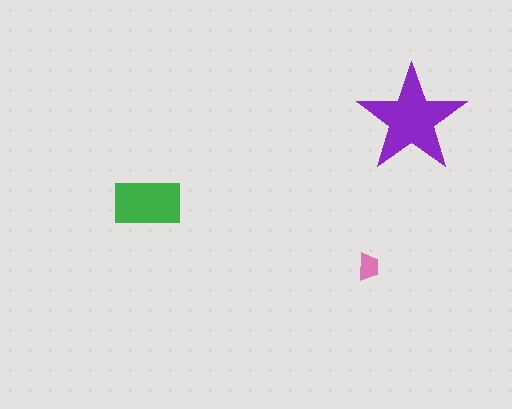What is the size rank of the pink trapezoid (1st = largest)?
3rd.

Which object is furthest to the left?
The green rectangle is leftmost.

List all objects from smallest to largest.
The pink trapezoid, the green rectangle, the purple star.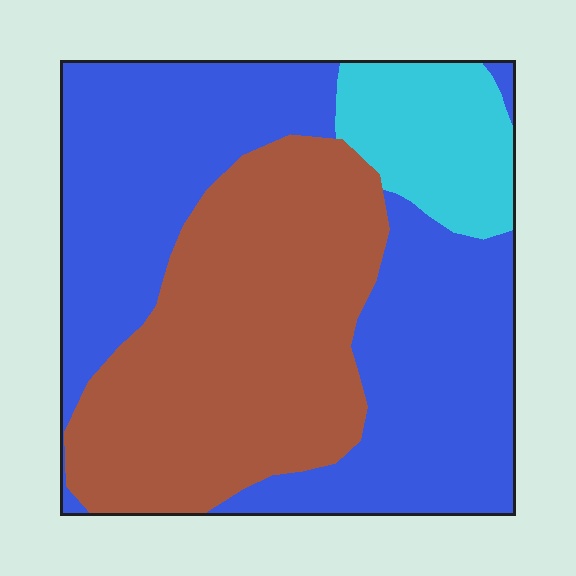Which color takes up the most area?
Blue, at roughly 50%.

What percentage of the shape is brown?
Brown takes up between a third and a half of the shape.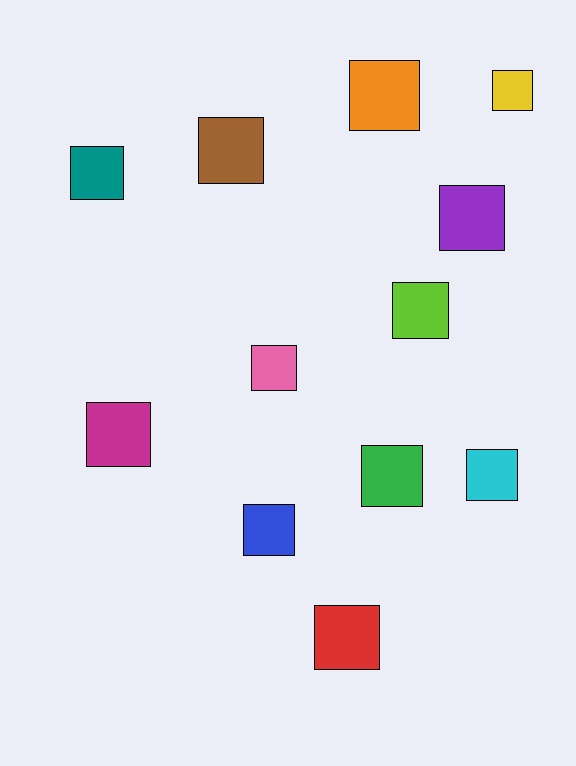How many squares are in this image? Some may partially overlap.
There are 12 squares.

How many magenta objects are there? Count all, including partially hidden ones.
There is 1 magenta object.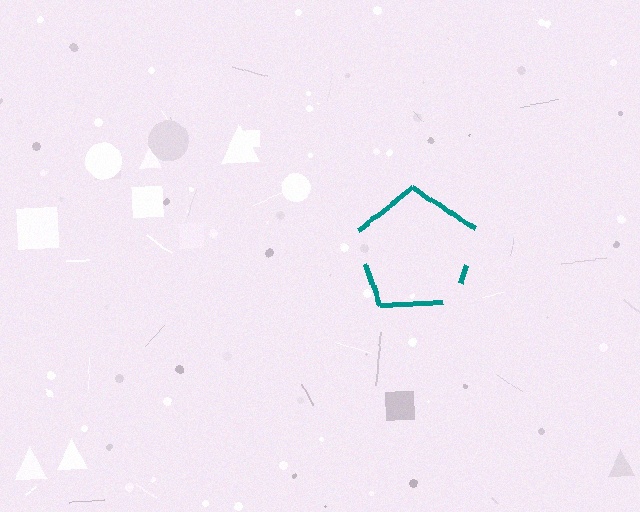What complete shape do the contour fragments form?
The contour fragments form a pentagon.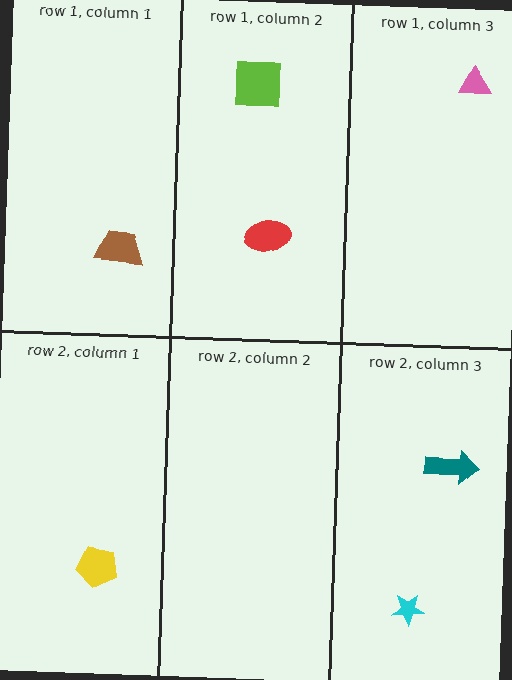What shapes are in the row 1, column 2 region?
The lime square, the red ellipse.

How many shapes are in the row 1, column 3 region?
1.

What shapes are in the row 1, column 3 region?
The pink triangle.